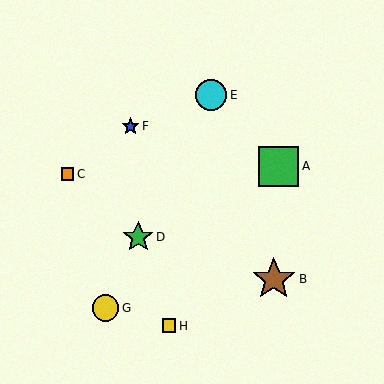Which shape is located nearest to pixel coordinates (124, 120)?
The blue star (labeled F) at (131, 126) is nearest to that location.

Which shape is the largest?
The brown star (labeled B) is the largest.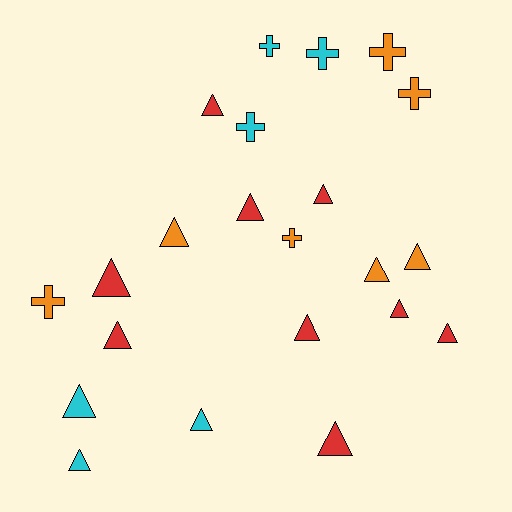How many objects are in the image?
There are 22 objects.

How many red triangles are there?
There are 9 red triangles.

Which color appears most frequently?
Red, with 9 objects.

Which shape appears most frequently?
Triangle, with 15 objects.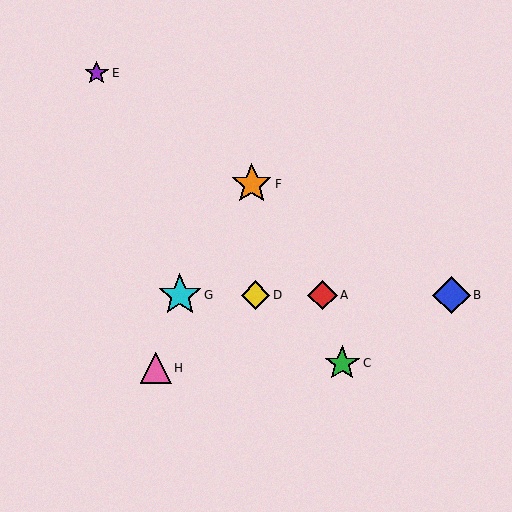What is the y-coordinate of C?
Object C is at y≈363.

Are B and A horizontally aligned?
Yes, both are at y≈295.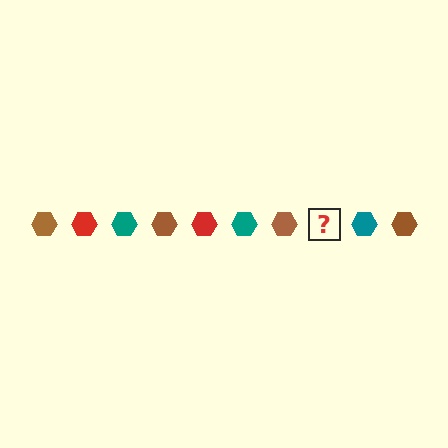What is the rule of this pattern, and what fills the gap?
The rule is that the pattern cycles through brown, red, teal hexagons. The gap should be filled with a red hexagon.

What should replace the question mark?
The question mark should be replaced with a red hexagon.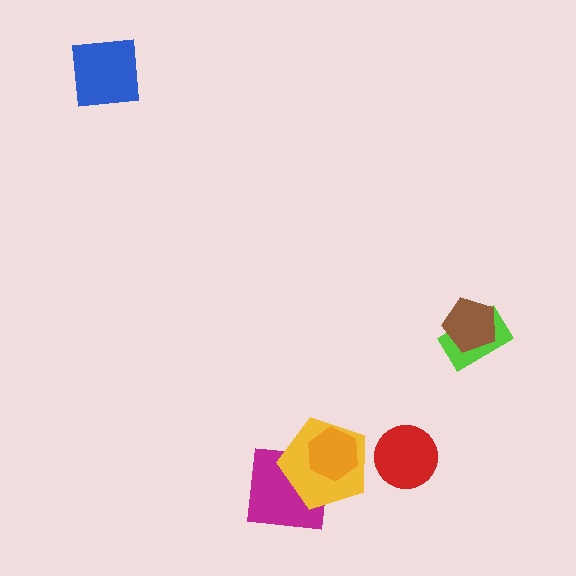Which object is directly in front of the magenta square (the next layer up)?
The yellow pentagon is directly in front of the magenta square.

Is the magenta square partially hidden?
Yes, it is partially covered by another shape.